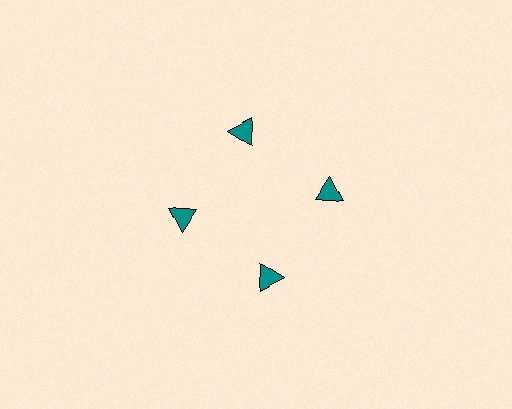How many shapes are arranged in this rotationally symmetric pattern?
There are 4 shapes, arranged in 4 groups of 1.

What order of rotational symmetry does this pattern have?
This pattern has 4-fold rotational symmetry.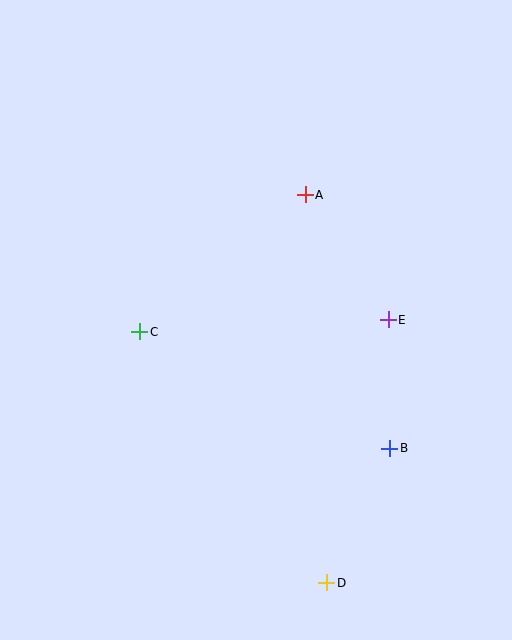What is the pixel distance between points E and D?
The distance between E and D is 270 pixels.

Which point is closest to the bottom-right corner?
Point D is closest to the bottom-right corner.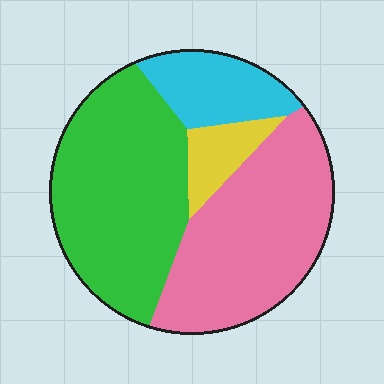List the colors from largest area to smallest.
From largest to smallest: green, pink, cyan, yellow.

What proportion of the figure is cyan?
Cyan takes up less than a quarter of the figure.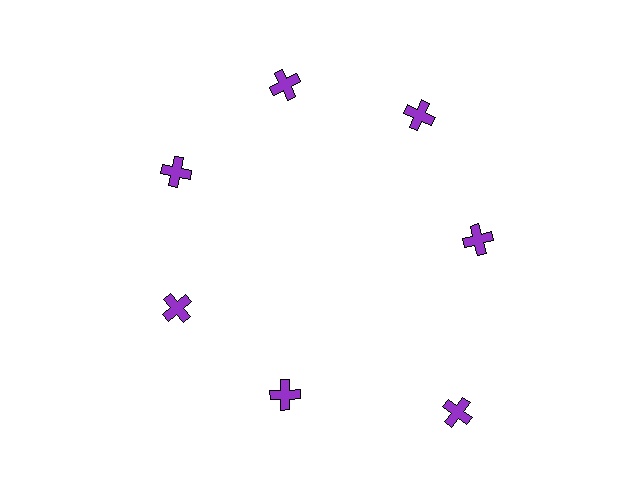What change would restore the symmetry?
The symmetry would be restored by moving it inward, back onto the ring so that all 7 crosses sit at equal angles and equal distance from the center.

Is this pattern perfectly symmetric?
No. The 7 purple crosses are arranged in a ring, but one element near the 5 o'clock position is pushed outward from the center, breaking the 7-fold rotational symmetry.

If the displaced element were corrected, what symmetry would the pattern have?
It would have 7-fold rotational symmetry — the pattern would map onto itself every 51 degrees.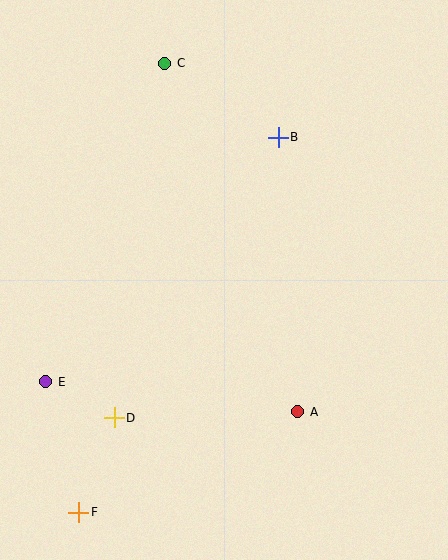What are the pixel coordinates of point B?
Point B is at (278, 137).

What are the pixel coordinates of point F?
Point F is at (79, 512).